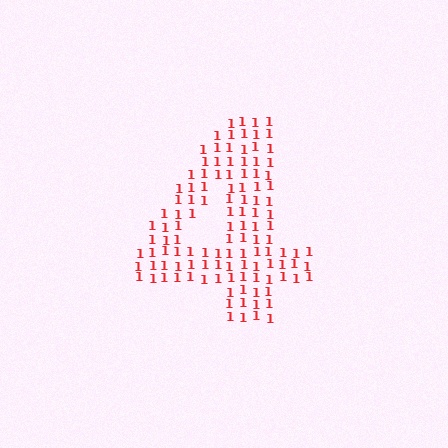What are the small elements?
The small elements are digit 1's.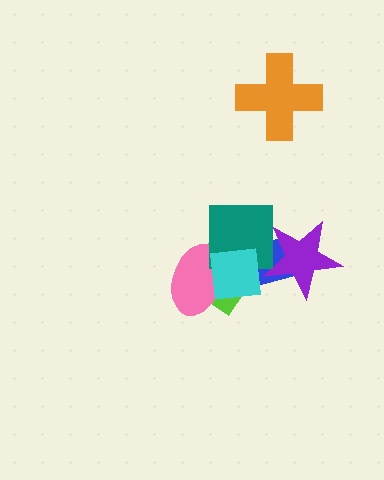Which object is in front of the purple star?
The teal square is in front of the purple star.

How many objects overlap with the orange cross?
0 objects overlap with the orange cross.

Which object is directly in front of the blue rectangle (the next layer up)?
The purple star is directly in front of the blue rectangle.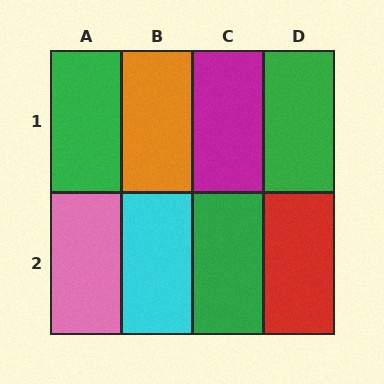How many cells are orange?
1 cell is orange.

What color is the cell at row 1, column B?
Orange.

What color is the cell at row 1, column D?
Green.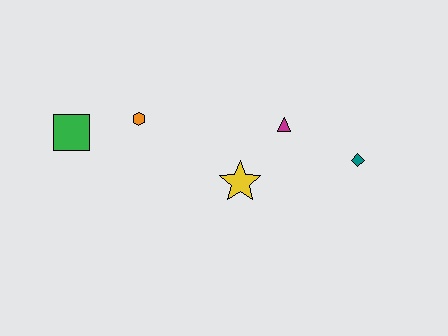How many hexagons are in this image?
There is 1 hexagon.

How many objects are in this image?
There are 5 objects.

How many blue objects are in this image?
There are no blue objects.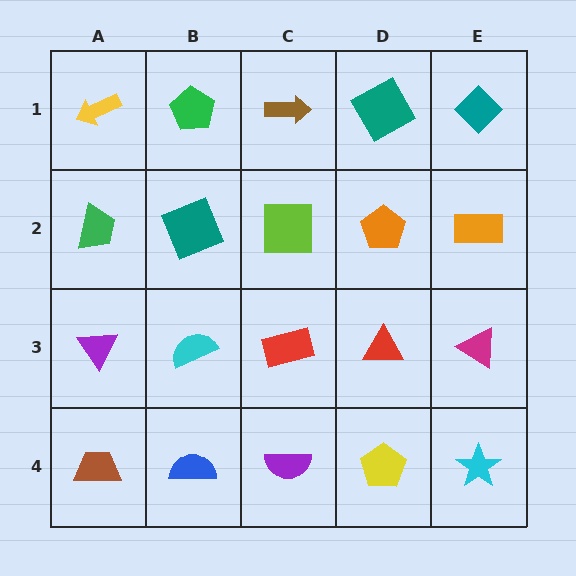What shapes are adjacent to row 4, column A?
A purple triangle (row 3, column A), a blue semicircle (row 4, column B).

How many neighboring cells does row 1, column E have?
2.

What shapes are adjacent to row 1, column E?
An orange rectangle (row 2, column E), a teal square (row 1, column D).